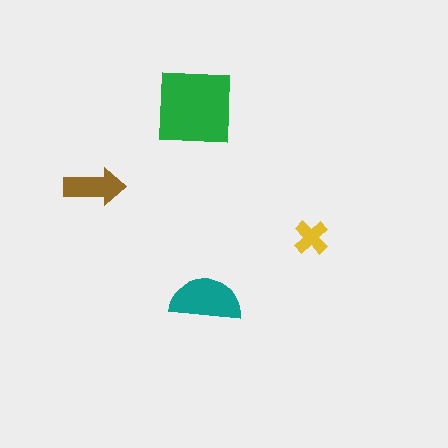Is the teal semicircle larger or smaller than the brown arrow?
Larger.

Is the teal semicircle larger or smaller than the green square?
Smaller.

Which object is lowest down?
The teal semicircle is bottommost.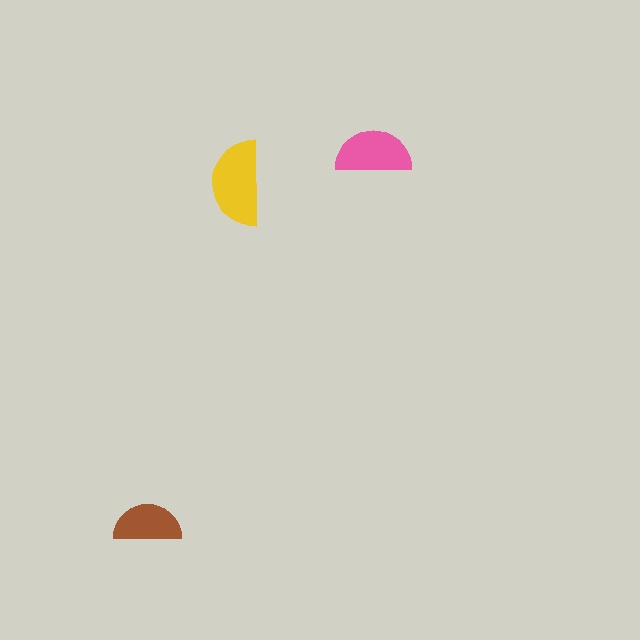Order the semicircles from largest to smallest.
the yellow one, the pink one, the brown one.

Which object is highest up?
The pink semicircle is topmost.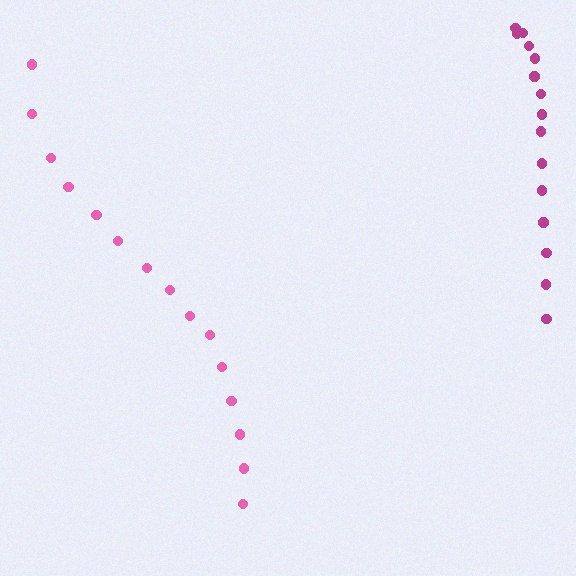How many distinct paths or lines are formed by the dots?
There are 2 distinct paths.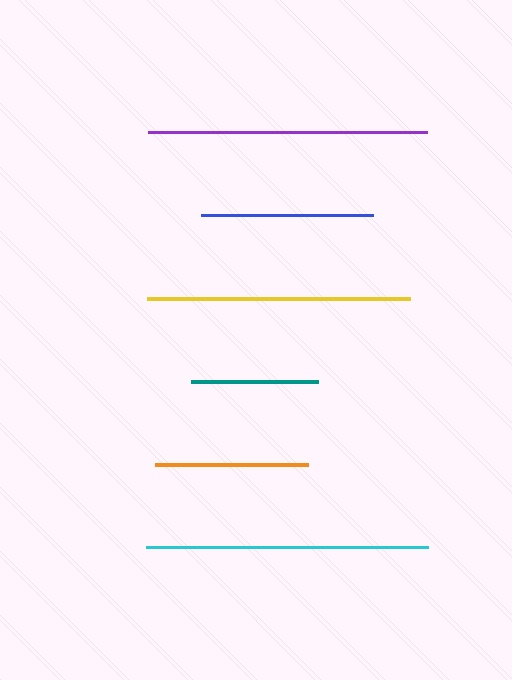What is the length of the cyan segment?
The cyan segment is approximately 282 pixels long.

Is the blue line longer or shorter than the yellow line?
The yellow line is longer than the blue line.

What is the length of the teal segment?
The teal segment is approximately 127 pixels long.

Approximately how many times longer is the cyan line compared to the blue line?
The cyan line is approximately 1.6 times the length of the blue line.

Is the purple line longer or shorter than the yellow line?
The purple line is longer than the yellow line.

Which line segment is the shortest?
The teal line is the shortest at approximately 127 pixels.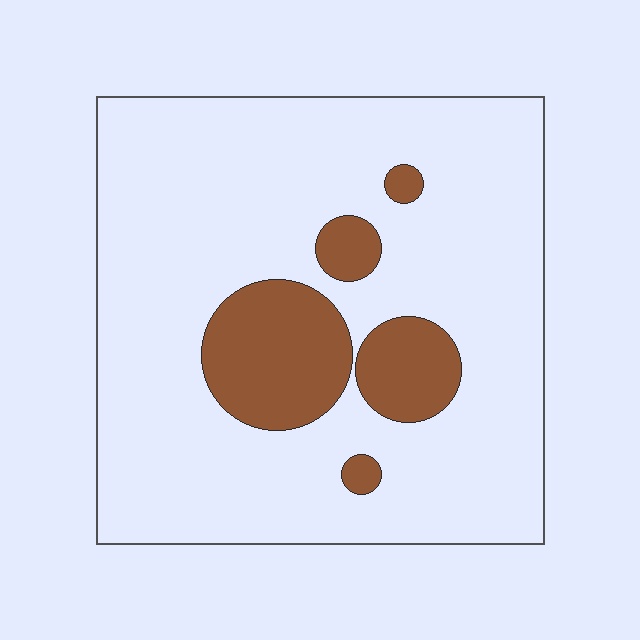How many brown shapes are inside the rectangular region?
5.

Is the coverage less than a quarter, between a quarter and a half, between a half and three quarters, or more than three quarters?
Less than a quarter.